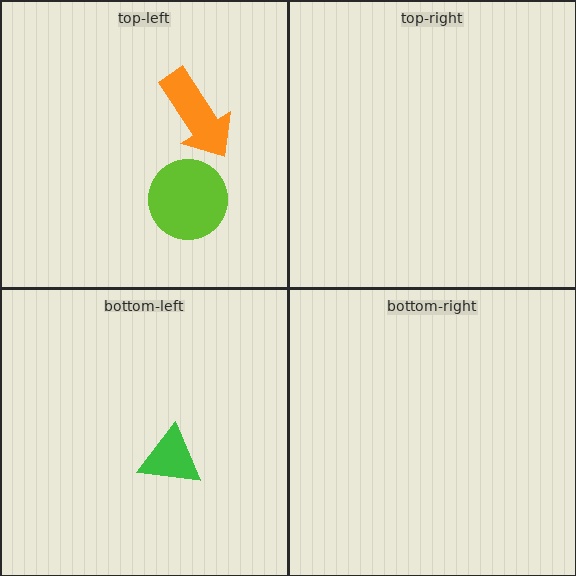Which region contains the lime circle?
The top-left region.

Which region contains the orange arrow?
The top-left region.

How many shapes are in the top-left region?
2.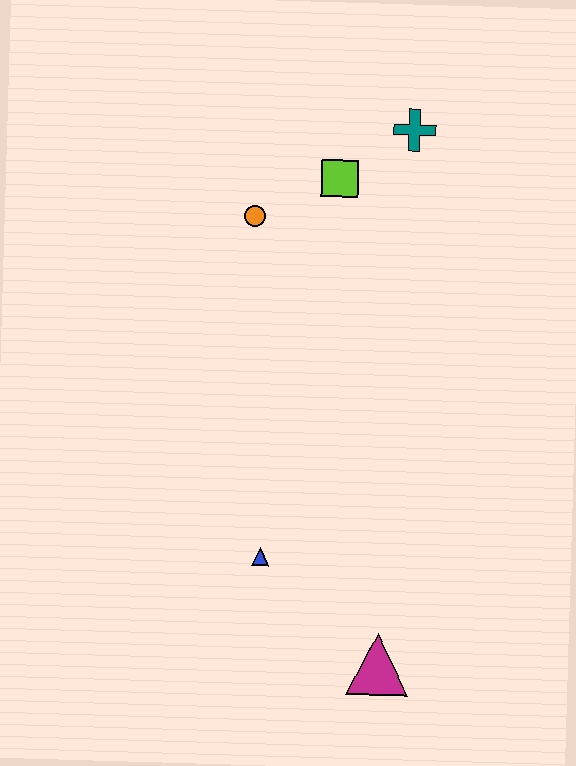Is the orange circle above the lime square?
No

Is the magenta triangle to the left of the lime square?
No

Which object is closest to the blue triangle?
The magenta triangle is closest to the blue triangle.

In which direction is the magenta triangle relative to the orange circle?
The magenta triangle is below the orange circle.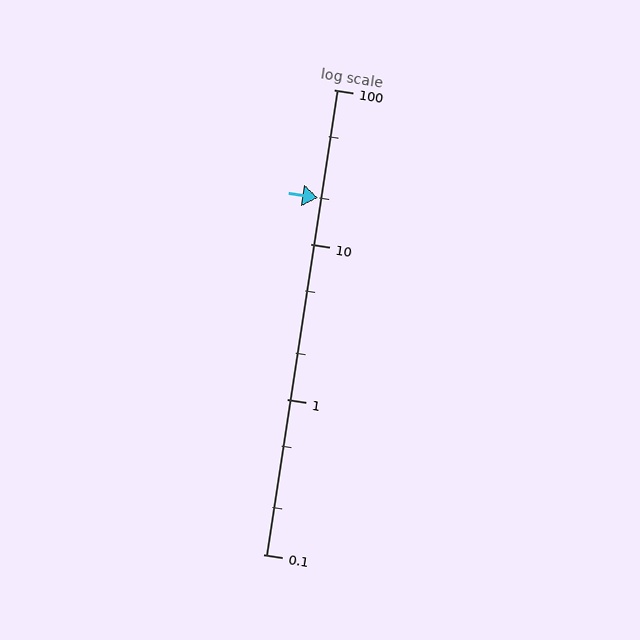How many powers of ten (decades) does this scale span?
The scale spans 3 decades, from 0.1 to 100.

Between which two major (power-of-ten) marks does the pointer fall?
The pointer is between 10 and 100.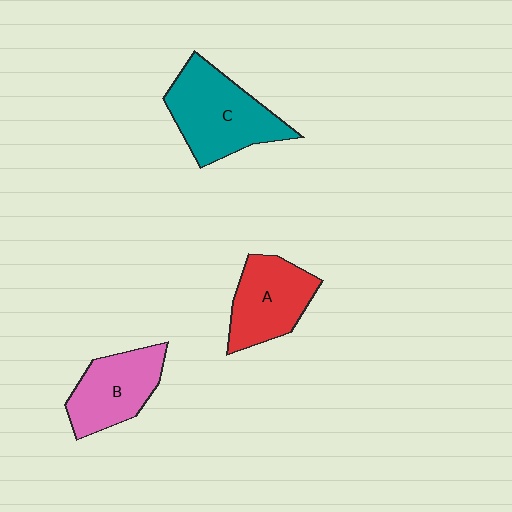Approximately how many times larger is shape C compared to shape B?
Approximately 1.3 times.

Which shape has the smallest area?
Shape B (pink).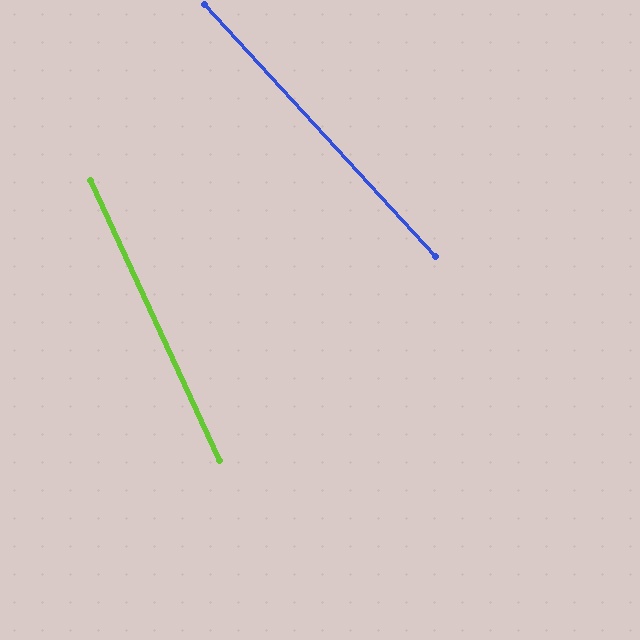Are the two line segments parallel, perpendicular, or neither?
Neither parallel nor perpendicular — they differ by about 18°.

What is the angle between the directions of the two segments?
Approximately 18 degrees.